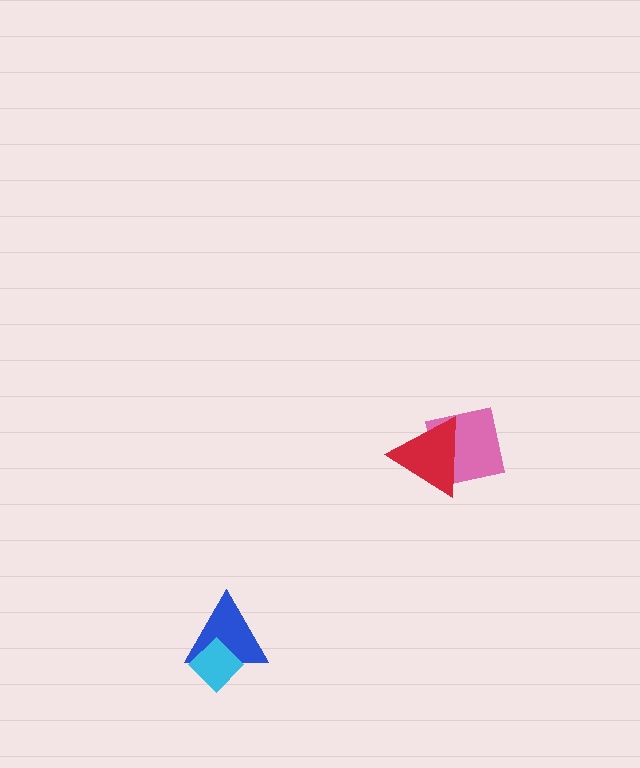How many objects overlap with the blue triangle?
1 object overlaps with the blue triangle.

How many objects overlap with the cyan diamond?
1 object overlaps with the cyan diamond.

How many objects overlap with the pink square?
1 object overlaps with the pink square.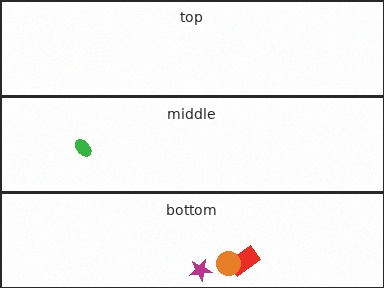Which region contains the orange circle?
The bottom region.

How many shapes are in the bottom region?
3.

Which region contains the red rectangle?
The bottom region.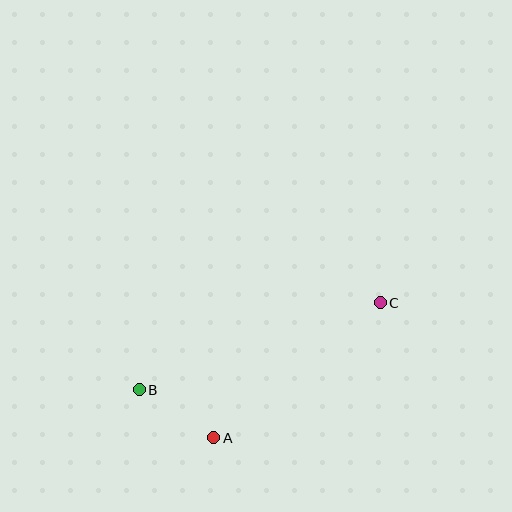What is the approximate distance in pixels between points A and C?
The distance between A and C is approximately 214 pixels.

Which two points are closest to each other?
Points A and B are closest to each other.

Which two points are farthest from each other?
Points B and C are farthest from each other.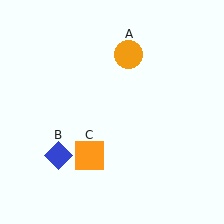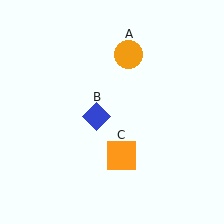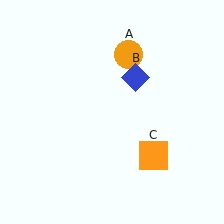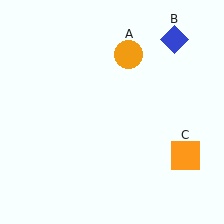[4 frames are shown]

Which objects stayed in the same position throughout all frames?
Orange circle (object A) remained stationary.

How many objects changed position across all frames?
2 objects changed position: blue diamond (object B), orange square (object C).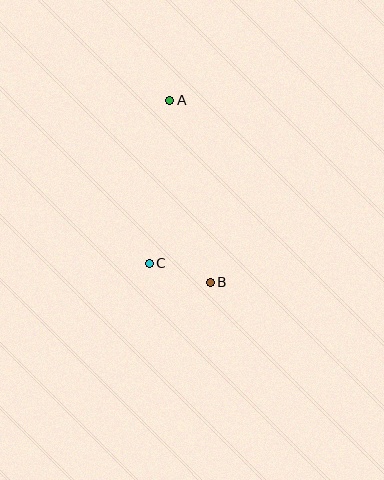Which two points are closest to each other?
Points B and C are closest to each other.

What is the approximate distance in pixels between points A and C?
The distance between A and C is approximately 164 pixels.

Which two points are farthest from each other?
Points A and B are farthest from each other.